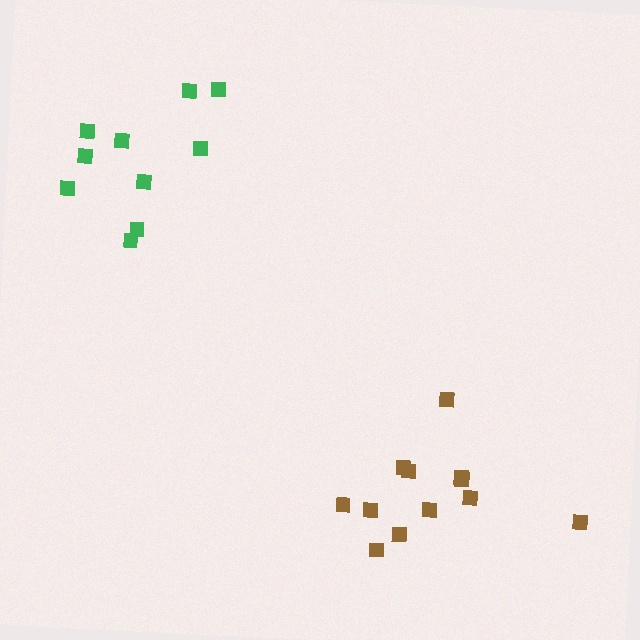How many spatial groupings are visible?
There are 2 spatial groupings.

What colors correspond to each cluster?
The clusters are colored: brown, green.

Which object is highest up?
The green cluster is topmost.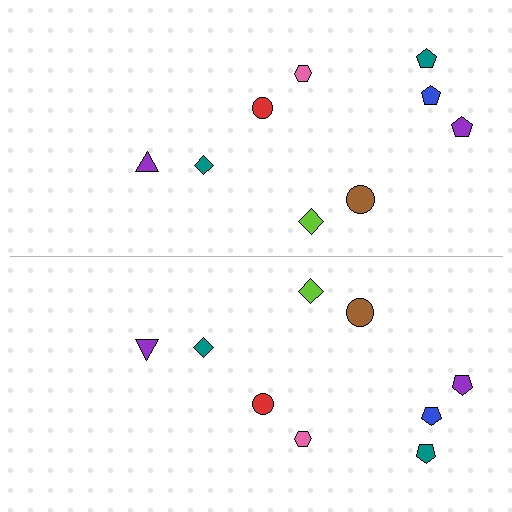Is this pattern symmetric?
Yes, this pattern has bilateral (reflection) symmetry.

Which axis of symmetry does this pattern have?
The pattern has a horizontal axis of symmetry running through the center of the image.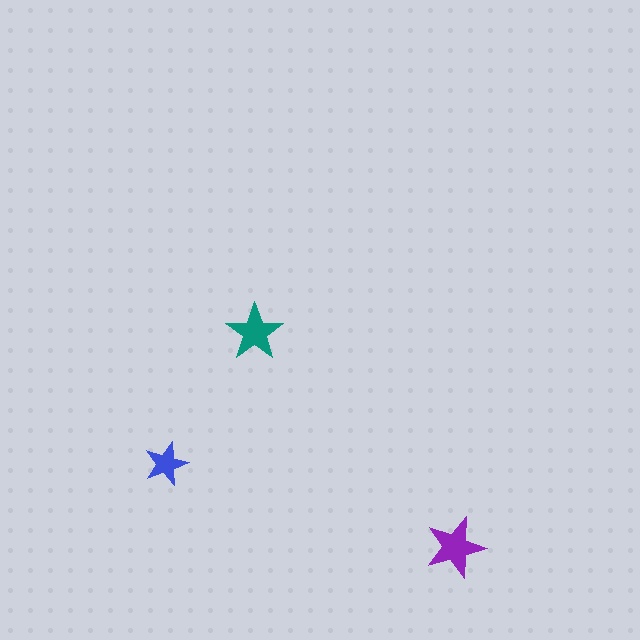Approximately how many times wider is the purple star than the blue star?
About 1.5 times wider.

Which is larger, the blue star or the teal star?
The teal one.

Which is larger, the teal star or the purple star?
The purple one.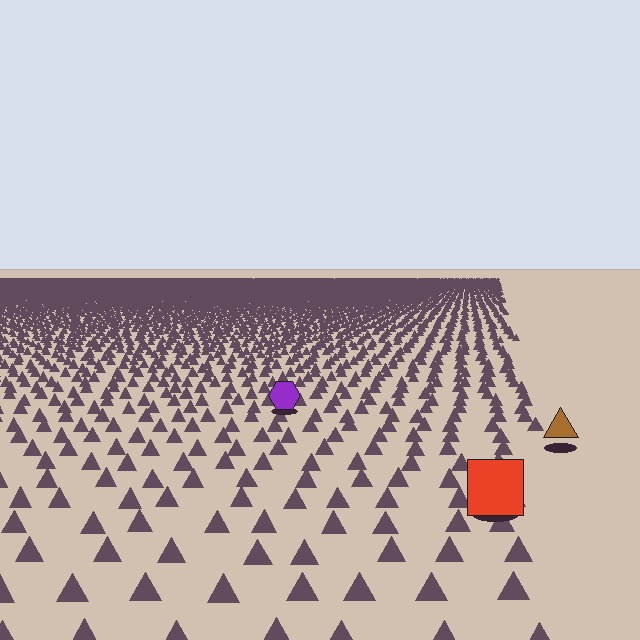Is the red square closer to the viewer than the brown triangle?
Yes. The red square is closer — you can tell from the texture gradient: the ground texture is coarser near it.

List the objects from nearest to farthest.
From nearest to farthest: the red square, the brown triangle, the purple hexagon.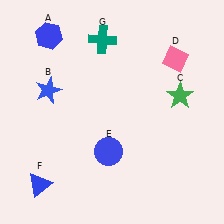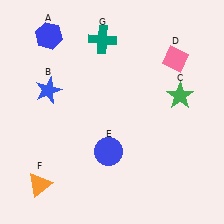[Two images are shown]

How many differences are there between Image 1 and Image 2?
There is 1 difference between the two images.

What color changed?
The triangle (F) changed from blue in Image 1 to orange in Image 2.